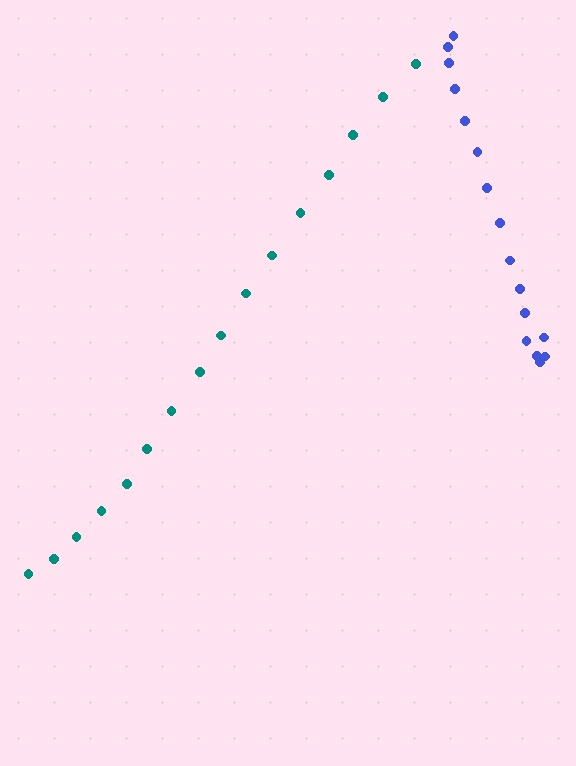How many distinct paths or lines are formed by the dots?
There are 2 distinct paths.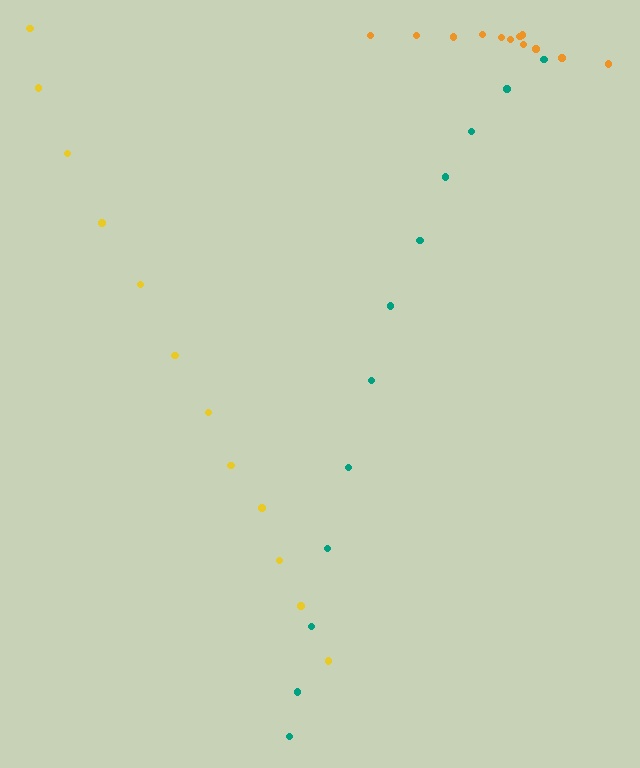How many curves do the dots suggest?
There are 3 distinct paths.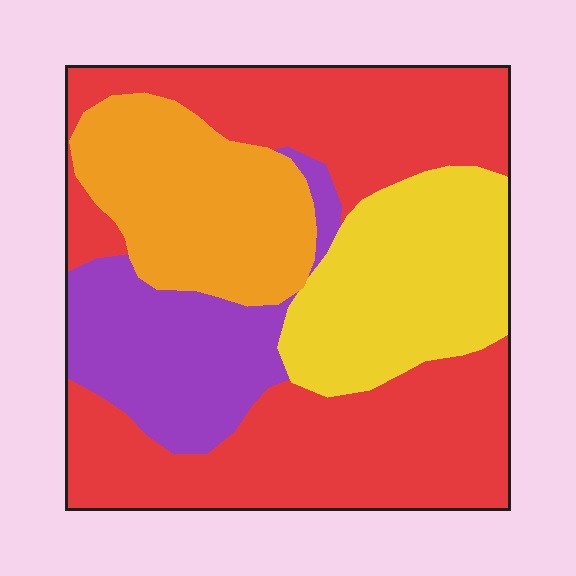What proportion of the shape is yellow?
Yellow takes up about one fifth (1/5) of the shape.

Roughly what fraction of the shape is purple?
Purple takes up less than a quarter of the shape.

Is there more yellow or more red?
Red.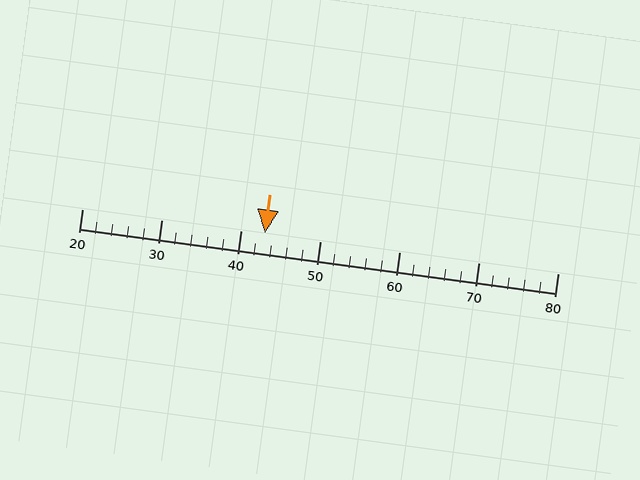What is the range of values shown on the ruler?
The ruler shows values from 20 to 80.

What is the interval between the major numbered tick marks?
The major tick marks are spaced 10 units apart.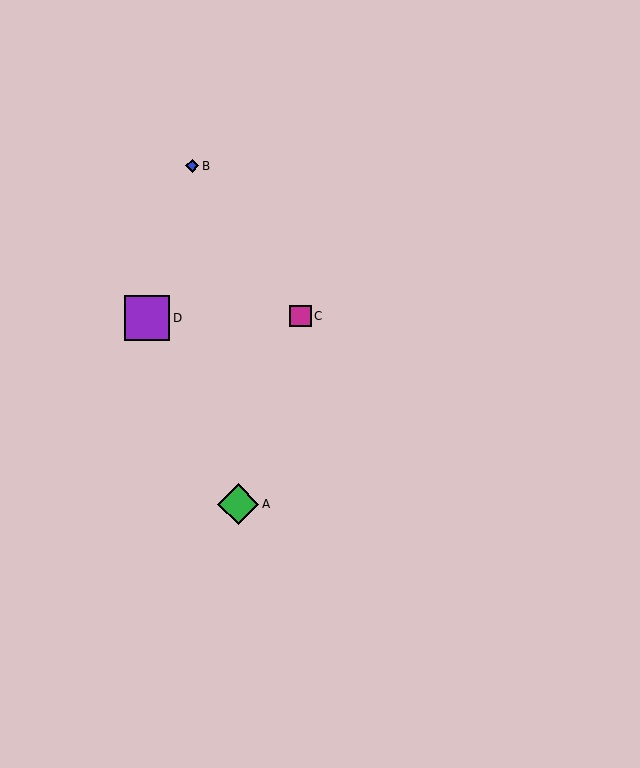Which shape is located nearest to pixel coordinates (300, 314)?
The magenta square (labeled C) at (300, 316) is nearest to that location.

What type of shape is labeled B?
Shape B is a blue diamond.